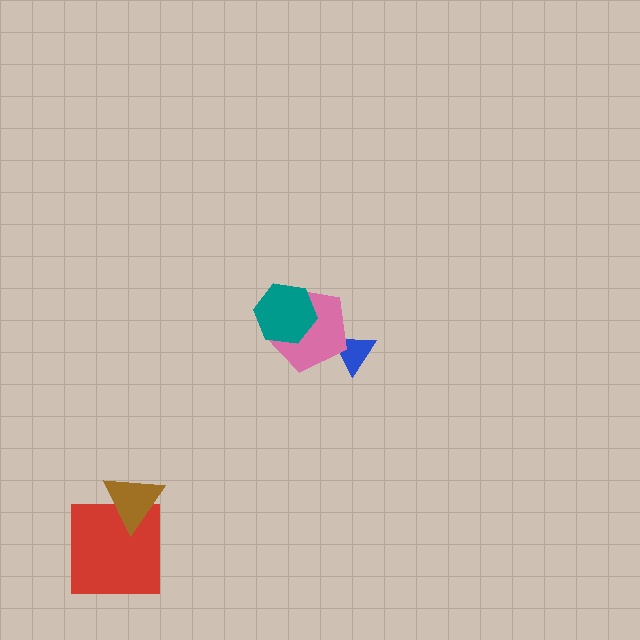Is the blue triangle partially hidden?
Yes, it is partially covered by another shape.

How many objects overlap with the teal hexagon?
1 object overlaps with the teal hexagon.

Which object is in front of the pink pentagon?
The teal hexagon is in front of the pink pentagon.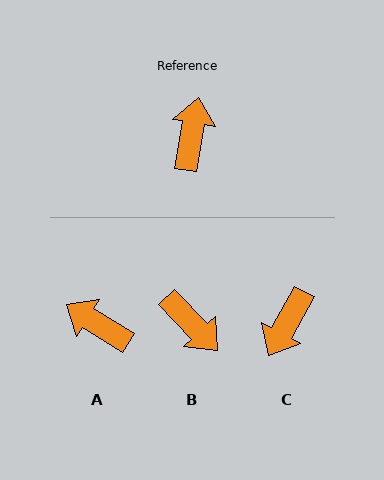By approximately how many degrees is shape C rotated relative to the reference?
Approximately 161 degrees counter-clockwise.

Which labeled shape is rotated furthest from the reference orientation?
C, about 161 degrees away.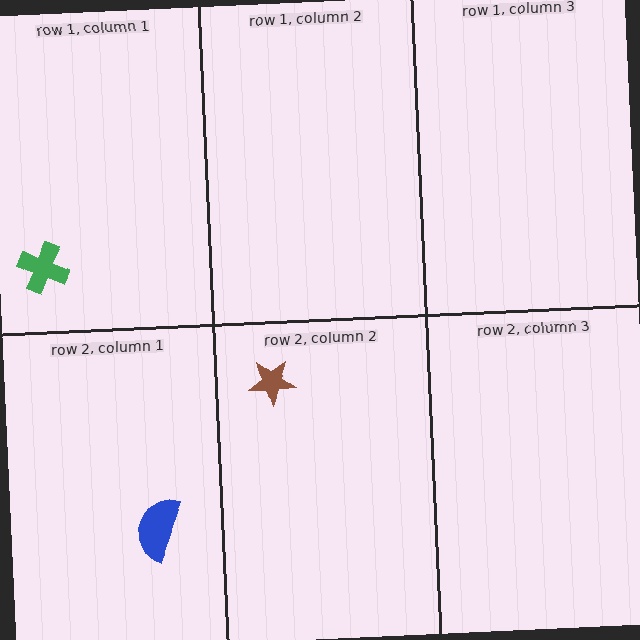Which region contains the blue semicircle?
The row 2, column 1 region.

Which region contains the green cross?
The row 1, column 1 region.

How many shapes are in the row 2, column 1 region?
1.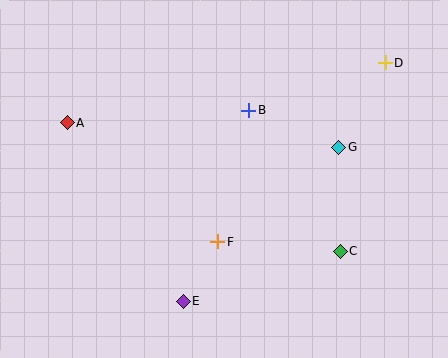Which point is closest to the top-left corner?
Point A is closest to the top-left corner.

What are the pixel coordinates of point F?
Point F is at (218, 242).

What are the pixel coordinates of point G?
Point G is at (339, 147).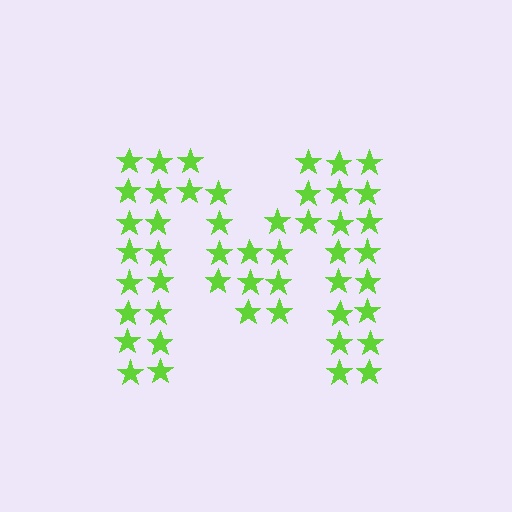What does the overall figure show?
The overall figure shows the letter M.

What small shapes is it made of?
It is made of small stars.